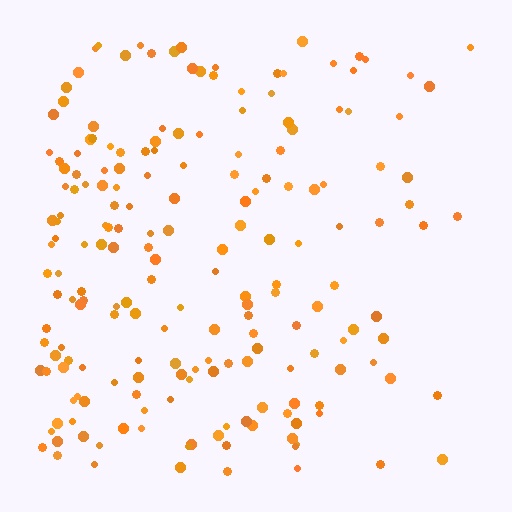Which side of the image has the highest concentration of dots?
The left.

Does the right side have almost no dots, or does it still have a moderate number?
Still a moderate number, just noticeably fewer than the left.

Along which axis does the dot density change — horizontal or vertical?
Horizontal.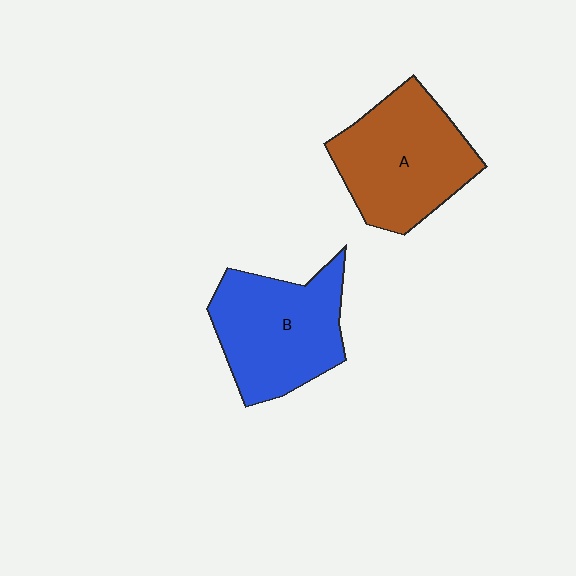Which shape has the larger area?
Shape A (brown).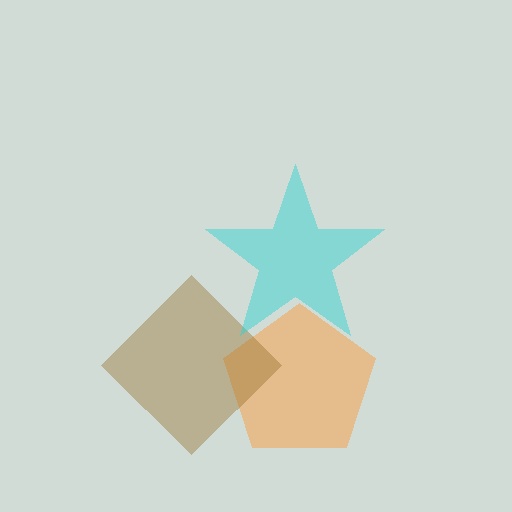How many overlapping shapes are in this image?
There are 3 overlapping shapes in the image.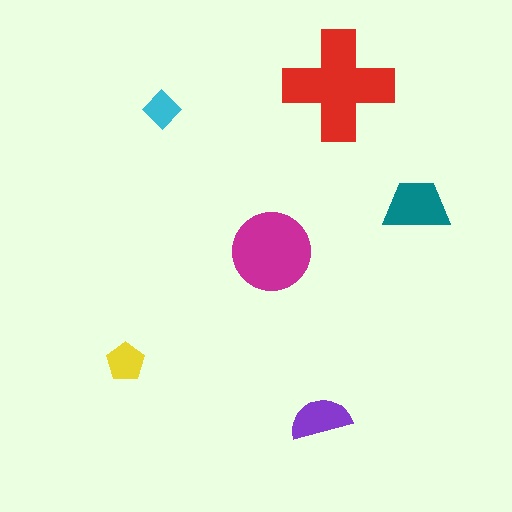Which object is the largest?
The red cross.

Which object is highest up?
The red cross is topmost.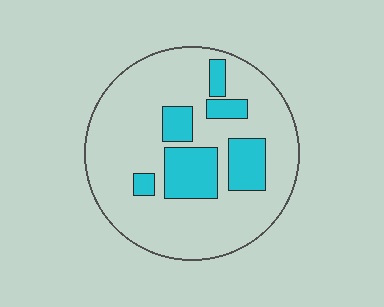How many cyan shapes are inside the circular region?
6.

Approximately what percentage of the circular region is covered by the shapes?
Approximately 20%.